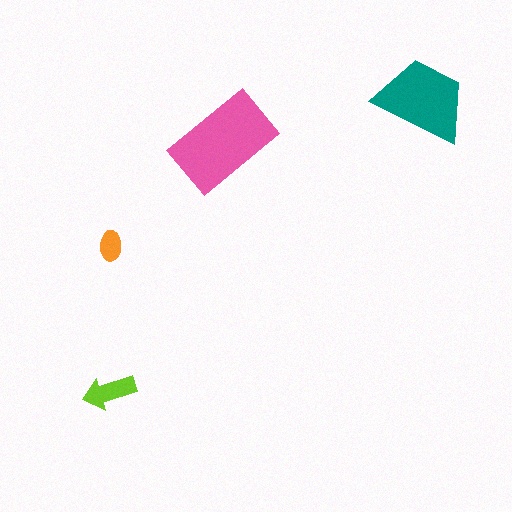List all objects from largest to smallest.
The pink rectangle, the teal trapezoid, the lime arrow, the orange ellipse.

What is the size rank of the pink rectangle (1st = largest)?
1st.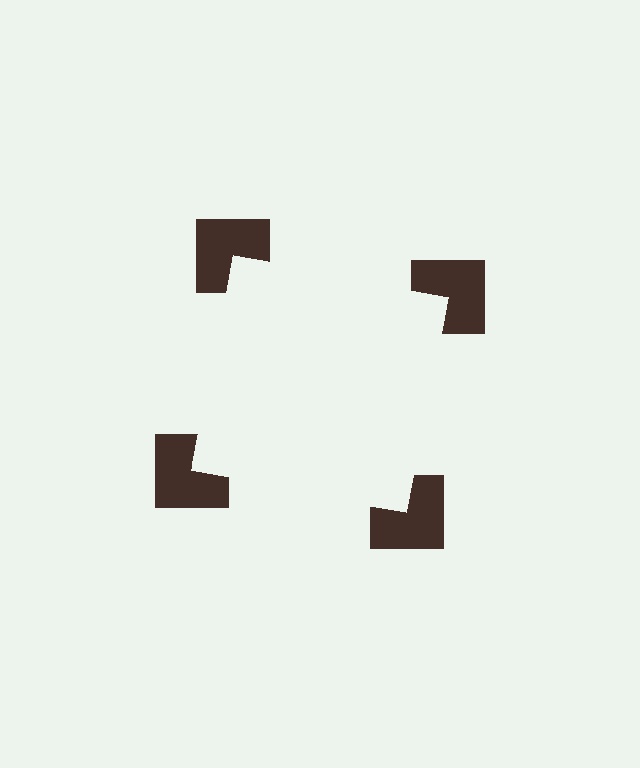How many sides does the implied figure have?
4 sides.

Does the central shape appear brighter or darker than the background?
It typically appears slightly brighter than the background, even though no actual brightness change is drawn.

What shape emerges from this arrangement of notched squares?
An illusory square — its edges are inferred from the aligned wedge cuts in the notched squares, not physically drawn.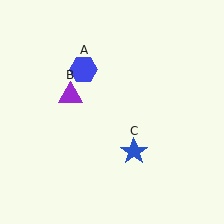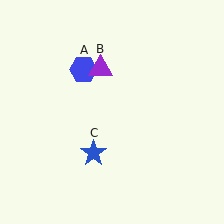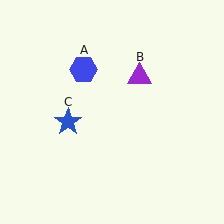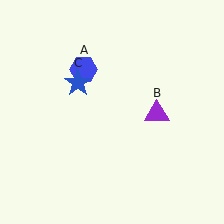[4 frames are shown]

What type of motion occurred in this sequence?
The purple triangle (object B), blue star (object C) rotated clockwise around the center of the scene.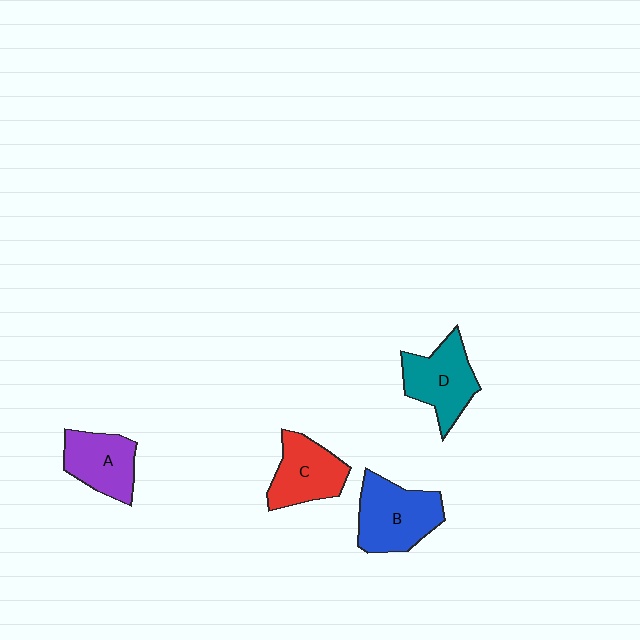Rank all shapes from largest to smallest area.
From largest to smallest: B (blue), D (teal), C (red), A (purple).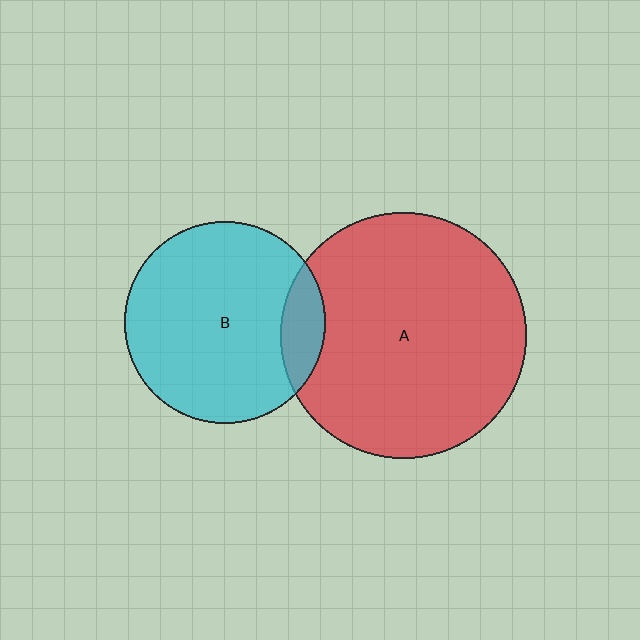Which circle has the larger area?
Circle A (red).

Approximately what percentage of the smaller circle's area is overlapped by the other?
Approximately 15%.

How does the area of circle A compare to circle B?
Approximately 1.5 times.